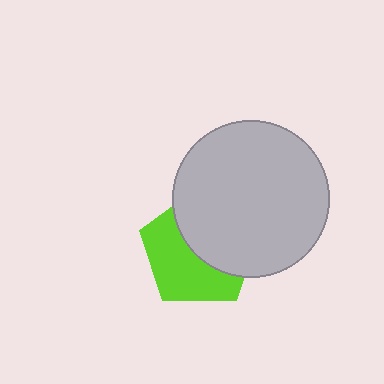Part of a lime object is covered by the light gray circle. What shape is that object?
It is a pentagon.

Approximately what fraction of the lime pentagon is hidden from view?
Roughly 49% of the lime pentagon is hidden behind the light gray circle.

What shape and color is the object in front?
The object in front is a light gray circle.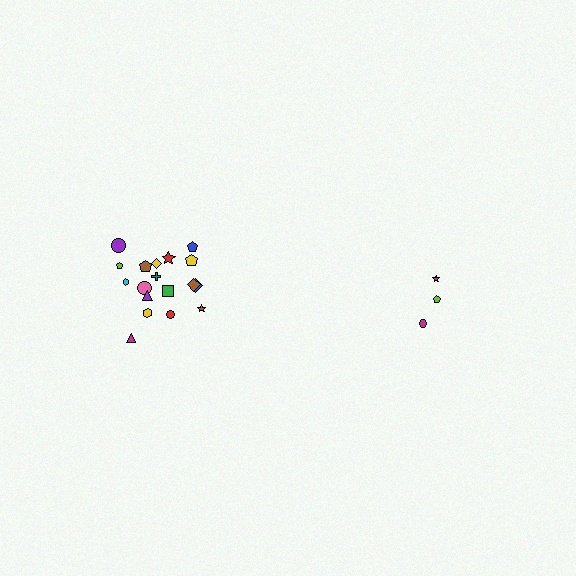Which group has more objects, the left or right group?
The left group.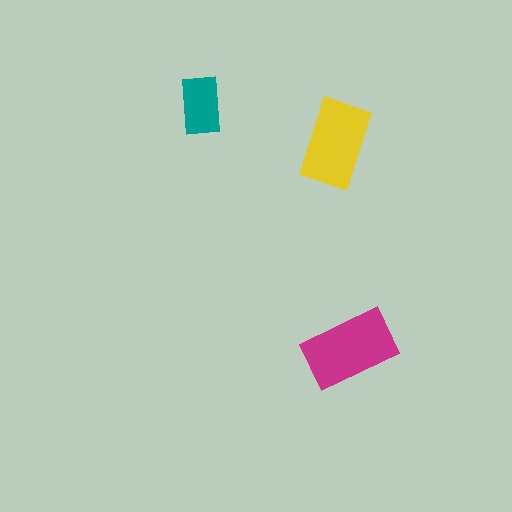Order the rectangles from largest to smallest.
the magenta one, the yellow one, the teal one.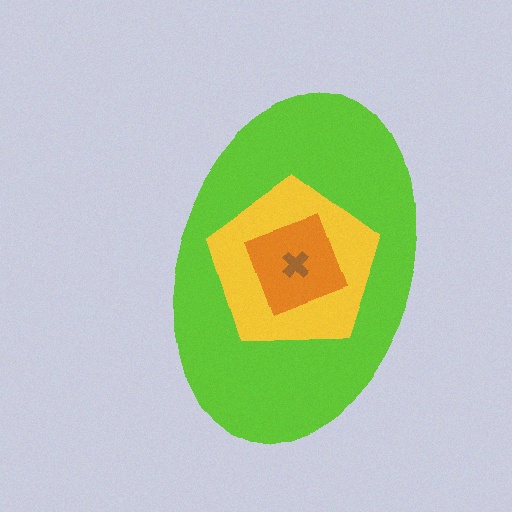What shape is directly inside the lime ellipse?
The yellow pentagon.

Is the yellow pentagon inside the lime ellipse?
Yes.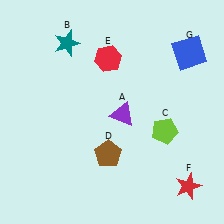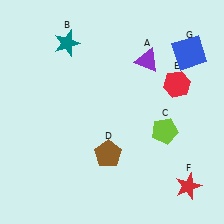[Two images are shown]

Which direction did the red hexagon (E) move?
The red hexagon (E) moved right.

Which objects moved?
The objects that moved are: the purple triangle (A), the red hexagon (E).